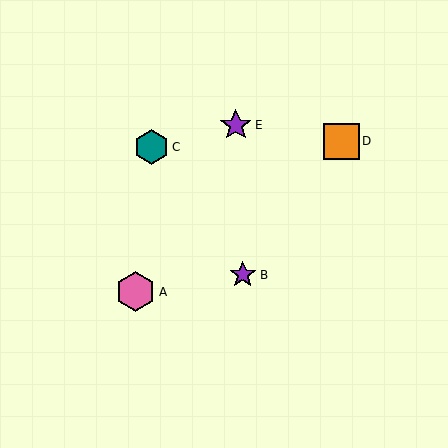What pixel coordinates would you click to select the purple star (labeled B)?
Click at (243, 275) to select the purple star B.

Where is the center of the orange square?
The center of the orange square is at (341, 141).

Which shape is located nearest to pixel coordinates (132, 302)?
The pink hexagon (labeled A) at (136, 292) is nearest to that location.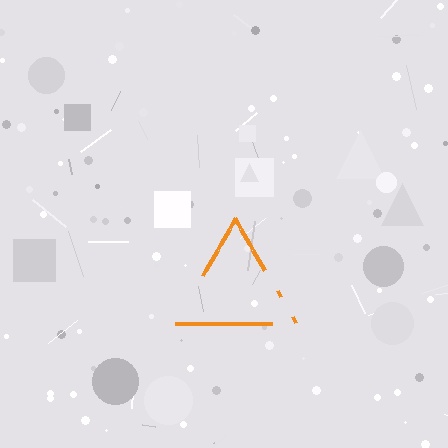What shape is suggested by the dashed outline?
The dashed outline suggests a triangle.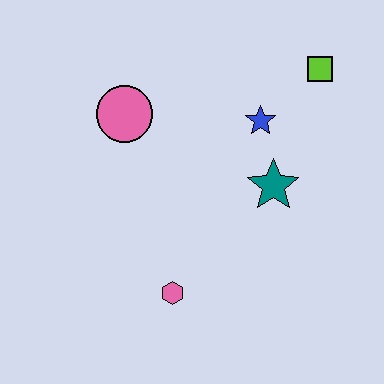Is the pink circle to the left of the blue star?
Yes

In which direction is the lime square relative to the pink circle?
The lime square is to the right of the pink circle.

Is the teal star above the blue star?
No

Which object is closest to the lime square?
The blue star is closest to the lime square.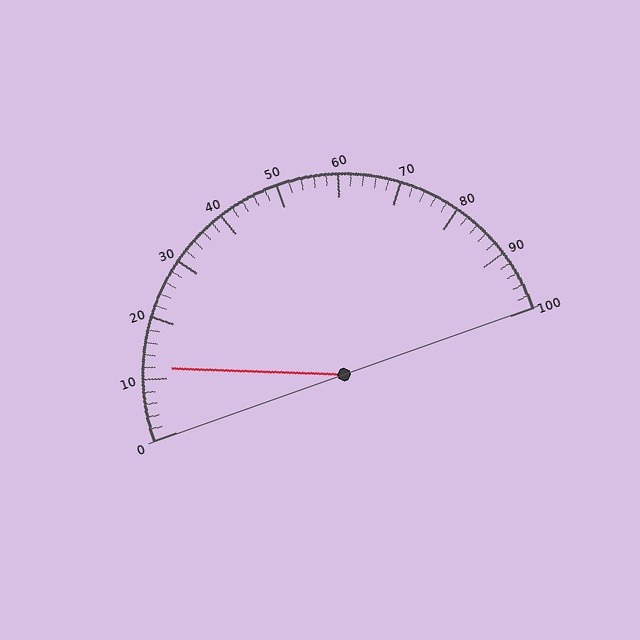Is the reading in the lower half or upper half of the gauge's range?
The reading is in the lower half of the range (0 to 100).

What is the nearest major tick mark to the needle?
The nearest major tick mark is 10.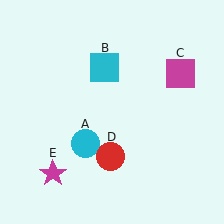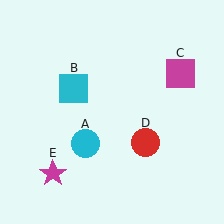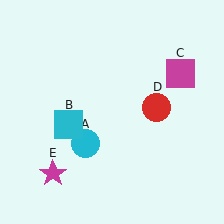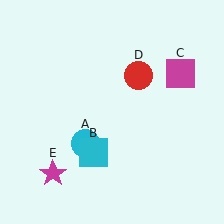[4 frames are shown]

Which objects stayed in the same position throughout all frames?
Cyan circle (object A) and magenta square (object C) and magenta star (object E) remained stationary.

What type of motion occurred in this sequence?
The cyan square (object B), red circle (object D) rotated counterclockwise around the center of the scene.